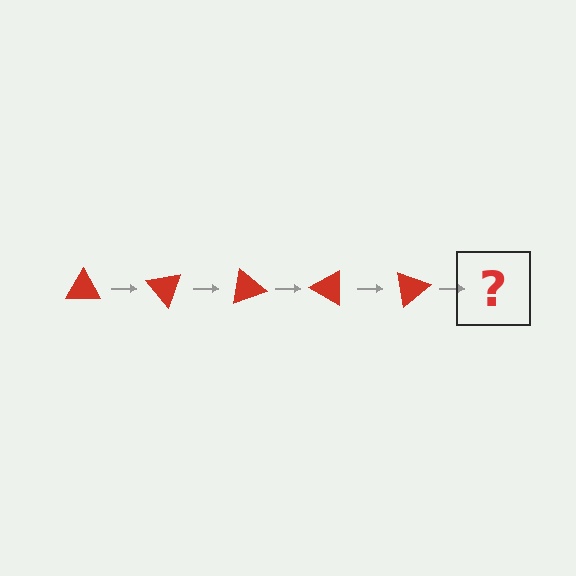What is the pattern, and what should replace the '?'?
The pattern is that the triangle rotates 50 degrees each step. The '?' should be a red triangle rotated 250 degrees.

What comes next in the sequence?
The next element should be a red triangle rotated 250 degrees.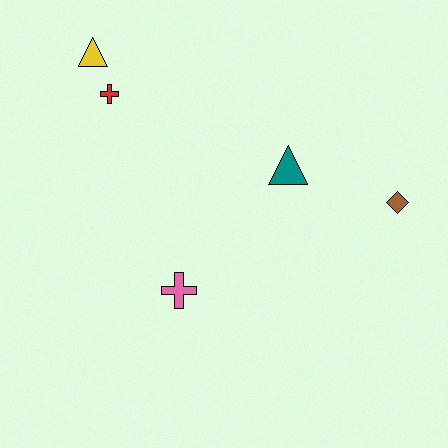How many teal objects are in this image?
There is 1 teal object.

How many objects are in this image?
There are 5 objects.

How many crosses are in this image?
There are 2 crosses.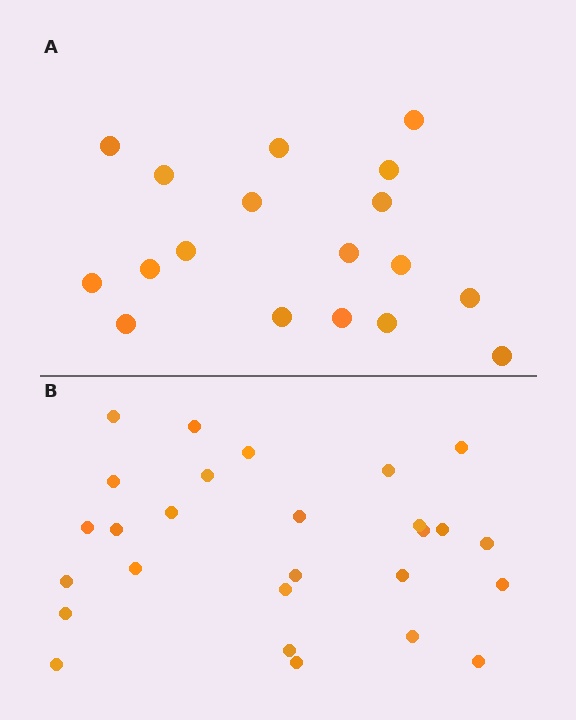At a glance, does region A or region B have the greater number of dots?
Region B (the bottom region) has more dots.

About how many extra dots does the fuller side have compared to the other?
Region B has roughly 8 or so more dots than region A.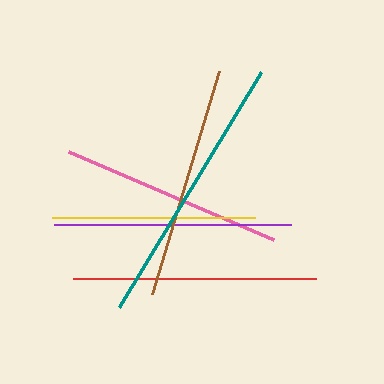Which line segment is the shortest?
The yellow line is the shortest at approximately 203 pixels.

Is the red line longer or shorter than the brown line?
The red line is longer than the brown line.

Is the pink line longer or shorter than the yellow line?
The pink line is longer than the yellow line.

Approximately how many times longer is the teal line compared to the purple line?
The teal line is approximately 1.2 times the length of the purple line.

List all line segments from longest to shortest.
From longest to shortest: teal, red, purple, brown, pink, yellow.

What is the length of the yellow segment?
The yellow segment is approximately 203 pixels long.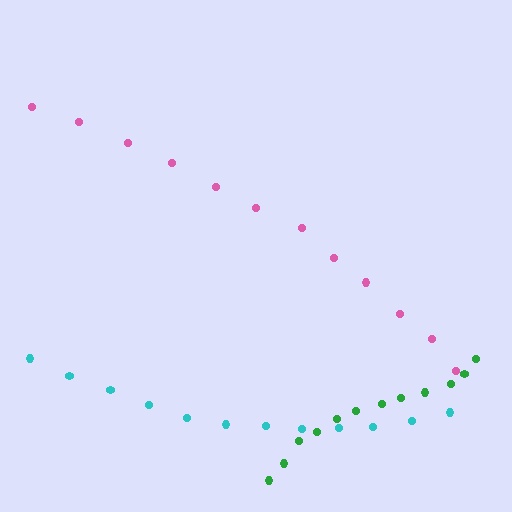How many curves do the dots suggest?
There are 3 distinct paths.